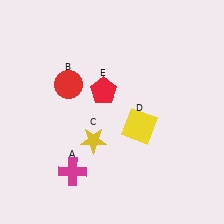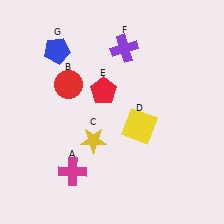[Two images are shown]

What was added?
A purple cross (F), a blue pentagon (G) were added in Image 2.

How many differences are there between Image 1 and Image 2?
There are 2 differences between the two images.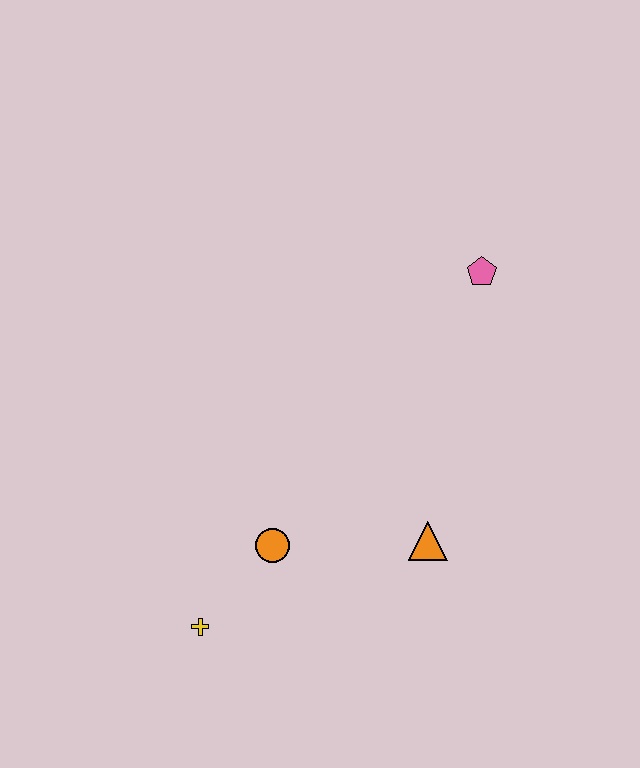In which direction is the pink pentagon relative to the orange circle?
The pink pentagon is above the orange circle.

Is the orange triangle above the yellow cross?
Yes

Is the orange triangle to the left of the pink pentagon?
Yes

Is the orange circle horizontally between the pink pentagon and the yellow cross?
Yes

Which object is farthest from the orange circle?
The pink pentagon is farthest from the orange circle.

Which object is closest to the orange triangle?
The orange circle is closest to the orange triangle.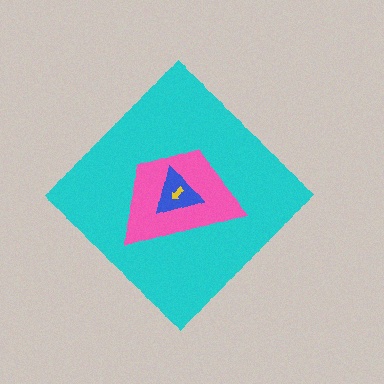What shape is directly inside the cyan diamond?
The pink trapezoid.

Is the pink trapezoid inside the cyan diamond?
Yes.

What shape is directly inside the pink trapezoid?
The blue triangle.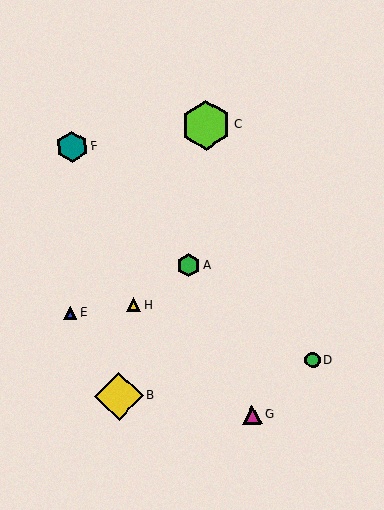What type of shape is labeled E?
Shape E is a blue triangle.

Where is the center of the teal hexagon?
The center of the teal hexagon is at (72, 147).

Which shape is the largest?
The lime hexagon (labeled C) is the largest.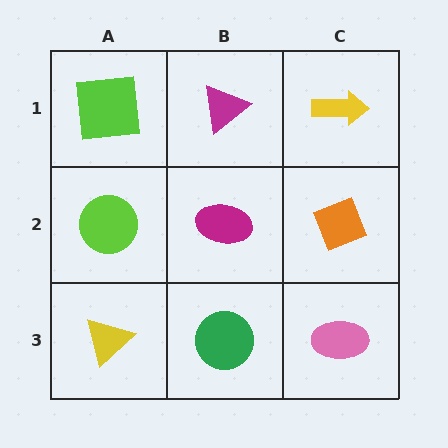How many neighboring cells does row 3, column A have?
2.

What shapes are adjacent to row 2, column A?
A lime square (row 1, column A), a yellow triangle (row 3, column A), a magenta ellipse (row 2, column B).